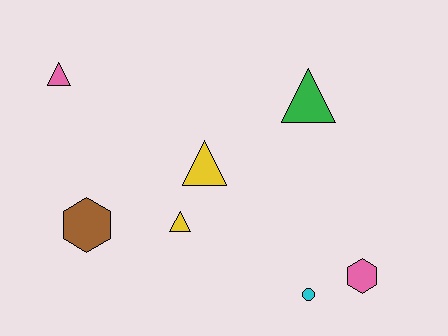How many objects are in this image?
There are 7 objects.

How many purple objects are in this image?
There are no purple objects.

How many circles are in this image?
There is 1 circle.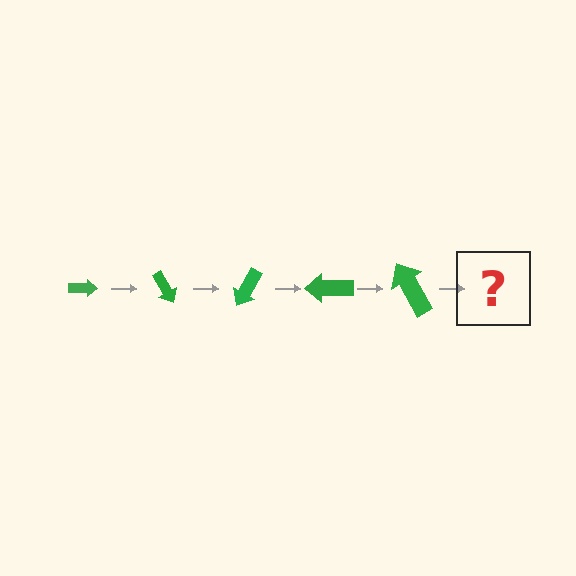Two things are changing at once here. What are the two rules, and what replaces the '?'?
The two rules are that the arrow grows larger each step and it rotates 60 degrees each step. The '?' should be an arrow, larger than the previous one and rotated 300 degrees from the start.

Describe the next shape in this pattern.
It should be an arrow, larger than the previous one and rotated 300 degrees from the start.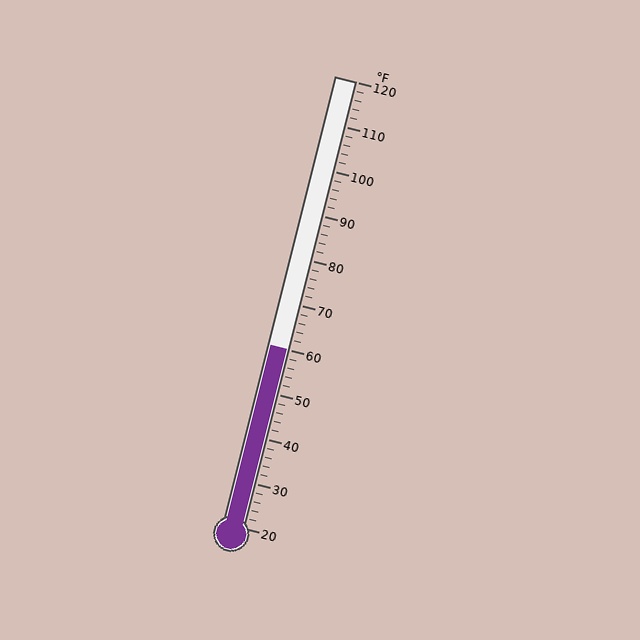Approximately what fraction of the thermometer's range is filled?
The thermometer is filled to approximately 40% of its range.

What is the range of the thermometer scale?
The thermometer scale ranges from 20°F to 120°F.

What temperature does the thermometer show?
The thermometer shows approximately 60°F.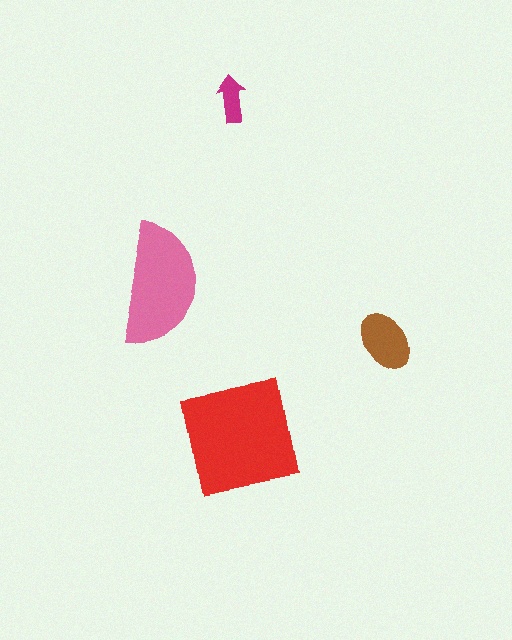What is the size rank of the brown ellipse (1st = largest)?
3rd.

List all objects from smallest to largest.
The magenta arrow, the brown ellipse, the pink semicircle, the red square.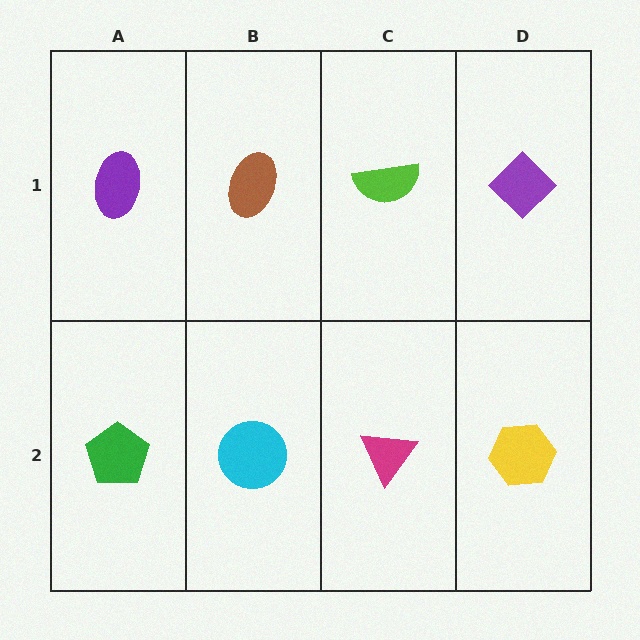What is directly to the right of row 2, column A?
A cyan circle.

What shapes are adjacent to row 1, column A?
A green pentagon (row 2, column A), a brown ellipse (row 1, column B).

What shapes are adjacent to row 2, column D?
A purple diamond (row 1, column D), a magenta triangle (row 2, column C).